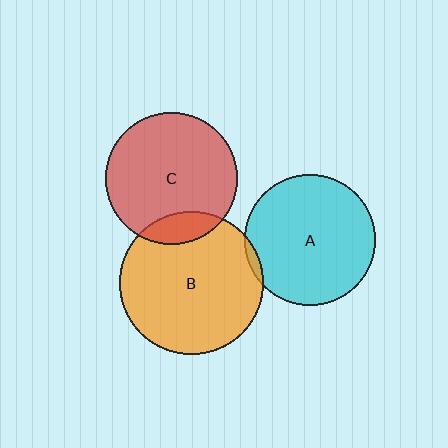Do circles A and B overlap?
Yes.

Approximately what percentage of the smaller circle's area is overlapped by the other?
Approximately 5%.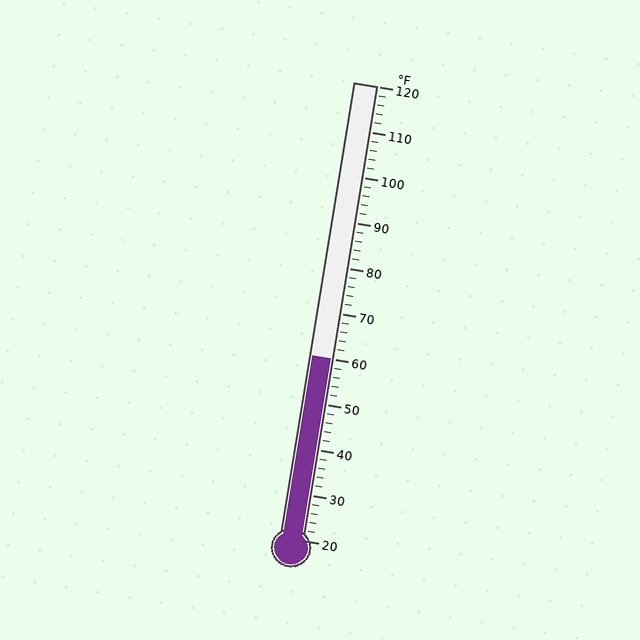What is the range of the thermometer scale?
The thermometer scale ranges from 20°F to 120°F.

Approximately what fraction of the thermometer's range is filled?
The thermometer is filled to approximately 40% of its range.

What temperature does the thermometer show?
The thermometer shows approximately 60°F.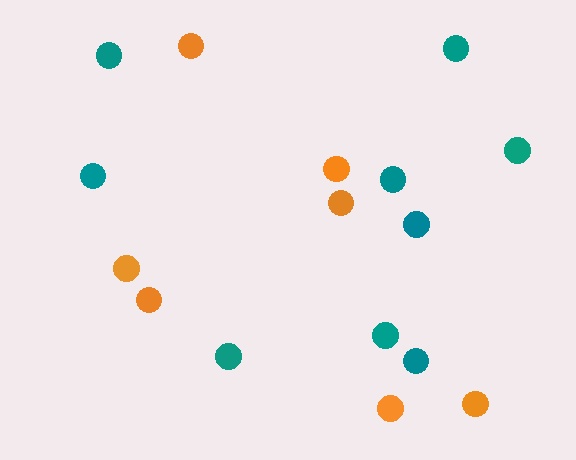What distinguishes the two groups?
There are 2 groups: one group of orange circles (7) and one group of teal circles (9).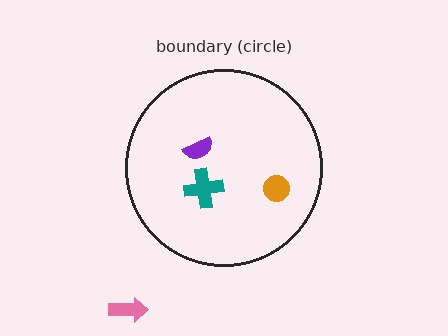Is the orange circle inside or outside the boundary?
Inside.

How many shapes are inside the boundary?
3 inside, 1 outside.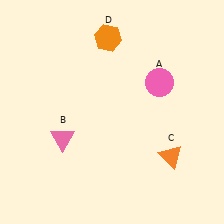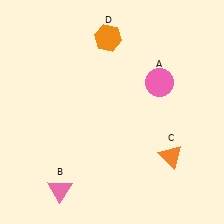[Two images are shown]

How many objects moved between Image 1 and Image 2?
1 object moved between the two images.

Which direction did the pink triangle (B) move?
The pink triangle (B) moved down.